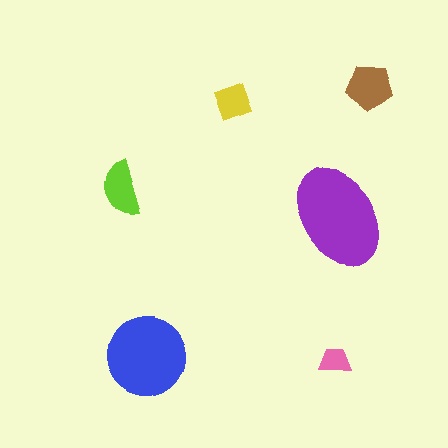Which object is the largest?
The purple ellipse.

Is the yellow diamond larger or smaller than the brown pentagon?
Smaller.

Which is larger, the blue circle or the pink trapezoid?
The blue circle.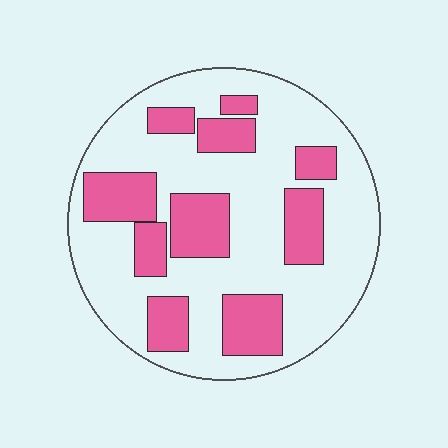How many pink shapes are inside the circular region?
10.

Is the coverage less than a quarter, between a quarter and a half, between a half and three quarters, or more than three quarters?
Between a quarter and a half.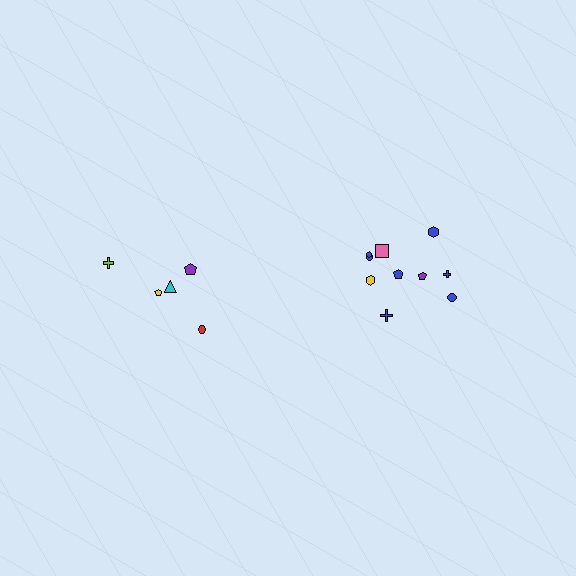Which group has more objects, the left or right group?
The right group.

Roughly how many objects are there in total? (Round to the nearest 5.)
Roughly 15 objects in total.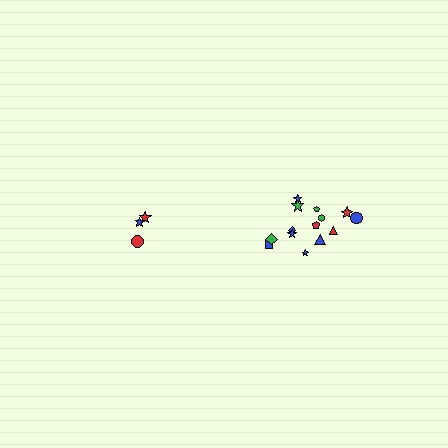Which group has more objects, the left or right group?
The right group.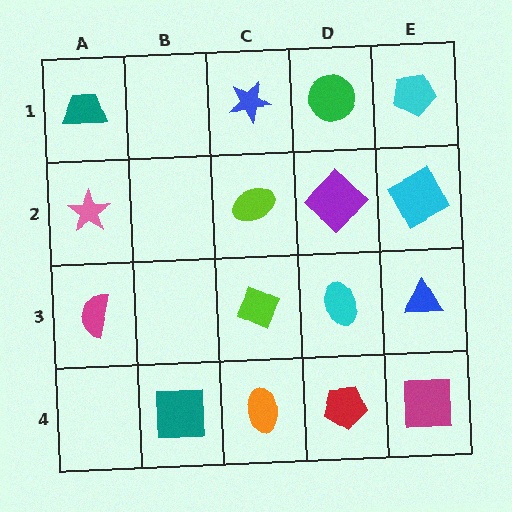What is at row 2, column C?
A lime ellipse.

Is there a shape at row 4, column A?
No, that cell is empty.